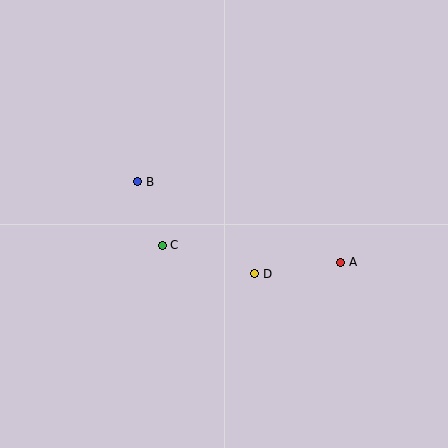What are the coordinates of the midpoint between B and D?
The midpoint between B and D is at (196, 228).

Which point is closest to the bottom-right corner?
Point A is closest to the bottom-right corner.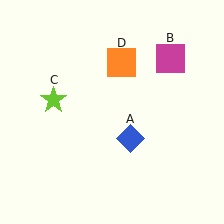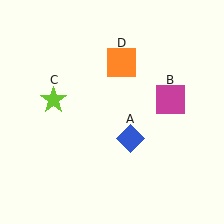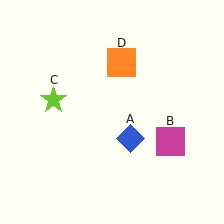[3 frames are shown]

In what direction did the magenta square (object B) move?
The magenta square (object B) moved down.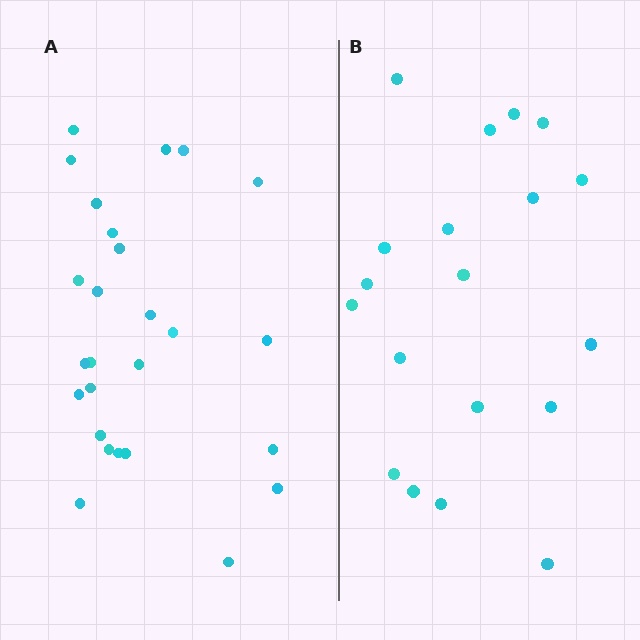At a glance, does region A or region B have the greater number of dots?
Region A (the left region) has more dots.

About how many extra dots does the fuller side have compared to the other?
Region A has roughly 8 or so more dots than region B.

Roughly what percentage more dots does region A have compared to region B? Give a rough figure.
About 35% more.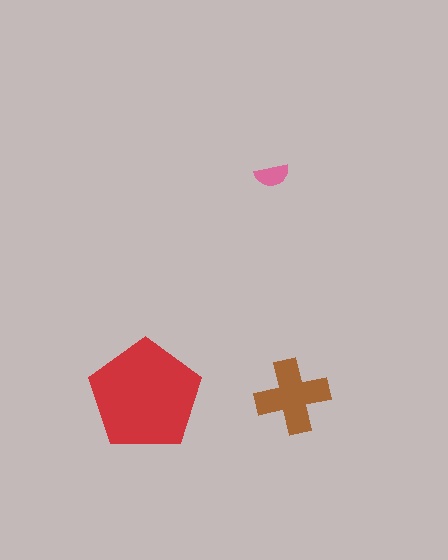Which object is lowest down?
The brown cross is bottommost.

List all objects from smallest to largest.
The pink semicircle, the brown cross, the red pentagon.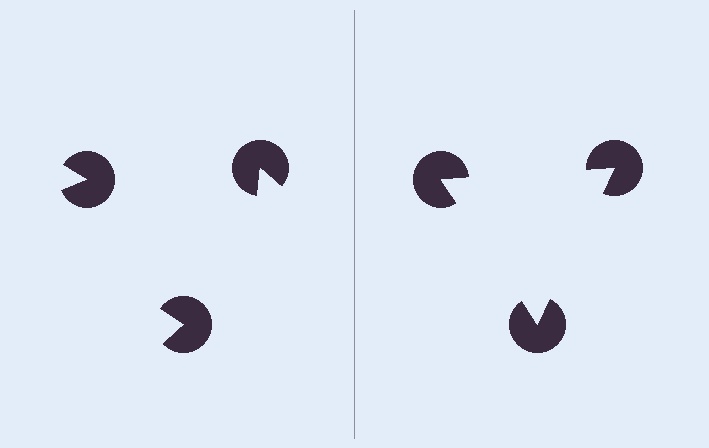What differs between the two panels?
The pac-man discs are positioned identically on both sides; only the wedge orientations differ. On the right they align to a triangle; on the left they are misaligned.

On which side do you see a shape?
An illusory triangle appears on the right side. On the left side the wedge cuts are rotated, so no coherent shape forms.